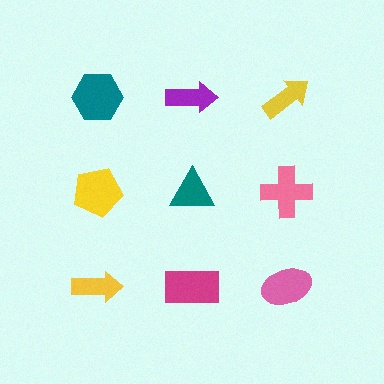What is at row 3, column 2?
A magenta rectangle.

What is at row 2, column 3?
A pink cross.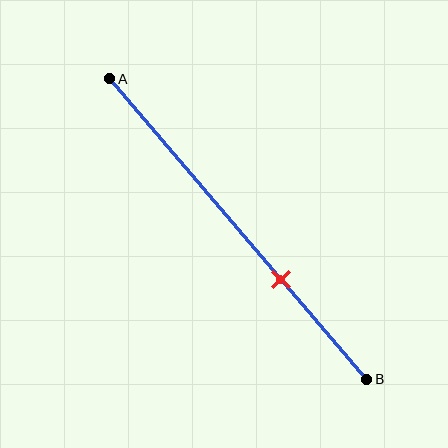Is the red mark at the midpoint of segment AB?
No, the mark is at about 65% from A, not at the 50% midpoint.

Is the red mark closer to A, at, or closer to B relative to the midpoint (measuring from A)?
The red mark is closer to point B than the midpoint of segment AB.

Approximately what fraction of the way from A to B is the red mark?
The red mark is approximately 65% of the way from A to B.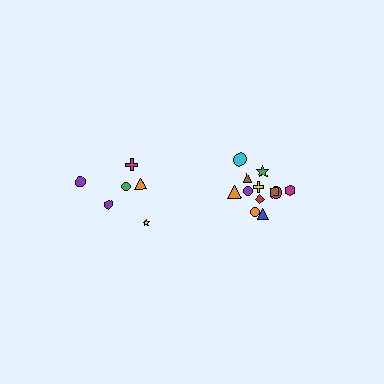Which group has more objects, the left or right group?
The right group.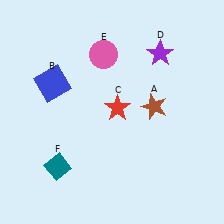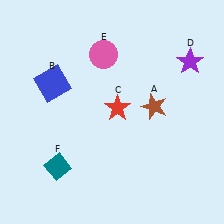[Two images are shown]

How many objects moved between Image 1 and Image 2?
1 object moved between the two images.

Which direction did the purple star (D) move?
The purple star (D) moved right.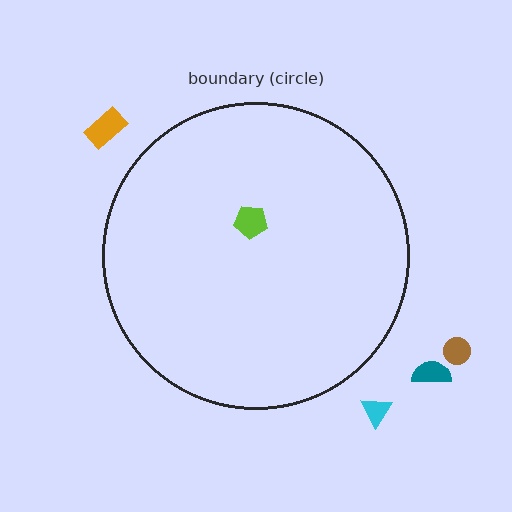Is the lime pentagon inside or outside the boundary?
Inside.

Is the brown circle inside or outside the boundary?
Outside.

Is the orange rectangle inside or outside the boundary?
Outside.